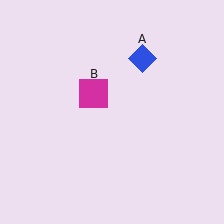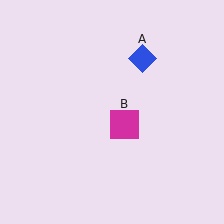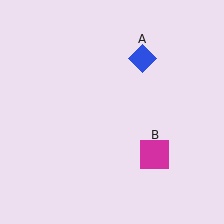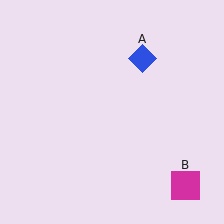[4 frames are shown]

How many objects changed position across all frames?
1 object changed position: magenta square (object B).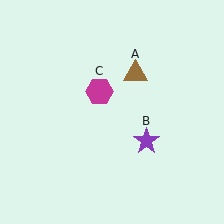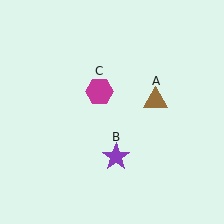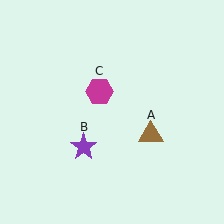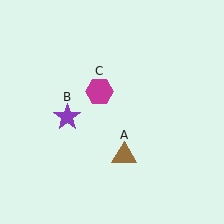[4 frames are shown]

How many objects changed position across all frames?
2 objects changed position: brown triangle (object A), purple star (object B).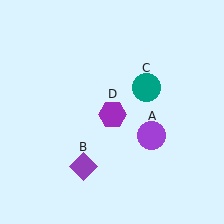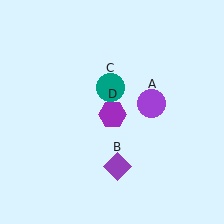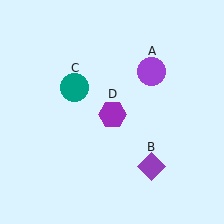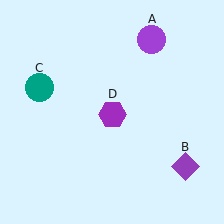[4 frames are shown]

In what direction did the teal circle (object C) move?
The teal circle (object C) moved left.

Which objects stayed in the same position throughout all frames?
Purple hexagon (object D) remained stationary.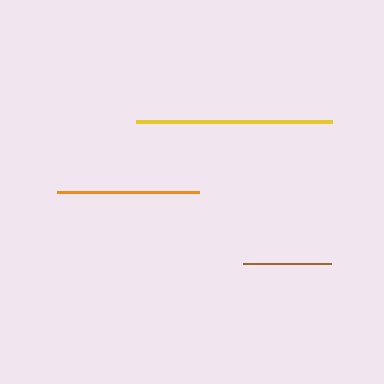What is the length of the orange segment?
The orange segment is approximately 142 pixels long.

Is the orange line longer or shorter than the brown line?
The orange line is longer than the brown line.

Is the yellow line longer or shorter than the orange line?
The yellow line is longer than the orange line.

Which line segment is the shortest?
The brown line is the shortest at approximately 87 pixels.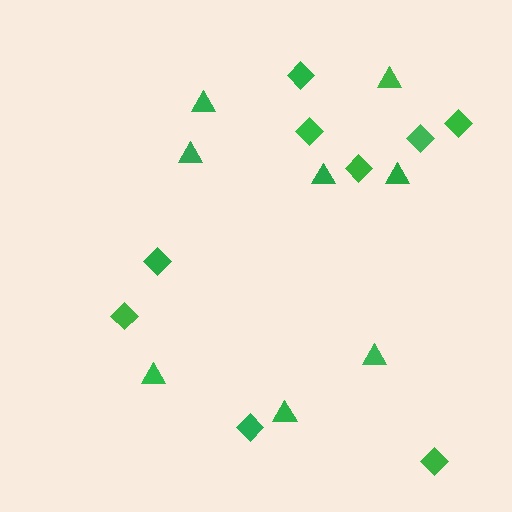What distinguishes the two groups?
There are 2 groups: one group of triangles (8) and one group of diamonds (9).